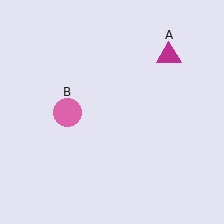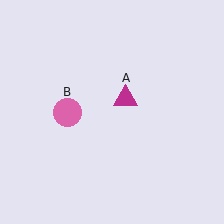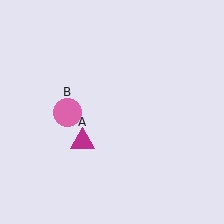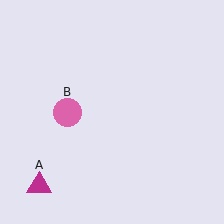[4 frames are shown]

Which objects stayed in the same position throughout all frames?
Pink circle (object B) remained stationary.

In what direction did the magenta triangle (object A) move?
The magenta triangle (object A) moved down and to the left.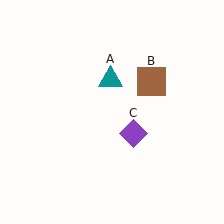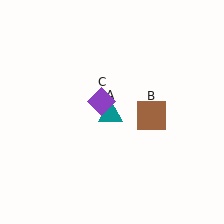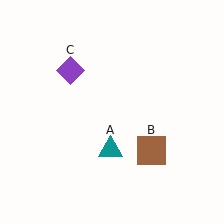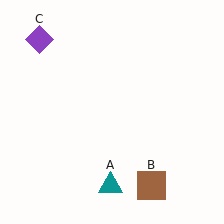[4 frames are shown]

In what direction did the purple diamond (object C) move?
The purple diamond (object C) moved up and to the left.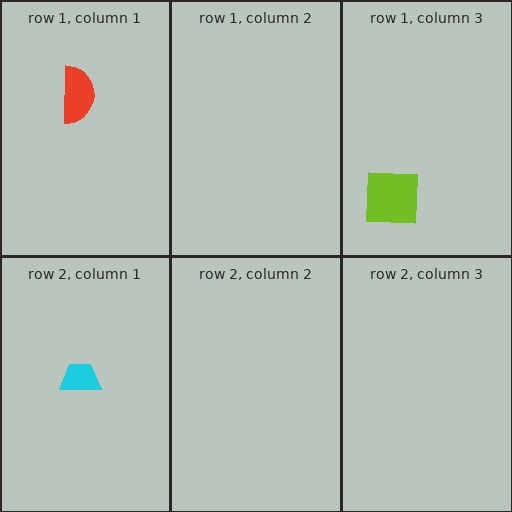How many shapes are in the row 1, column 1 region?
1.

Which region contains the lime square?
The row 1, column 3 region.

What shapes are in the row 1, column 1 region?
The red semicircle.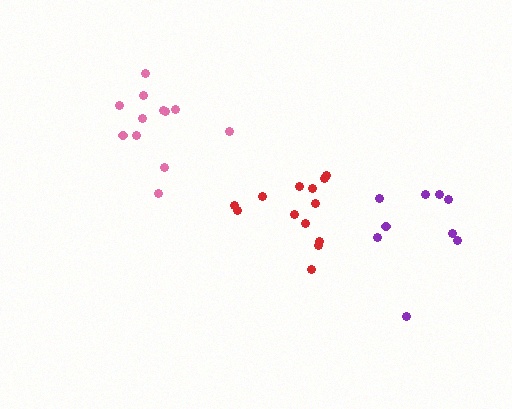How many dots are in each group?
Group 1: 13 dots, Group 2: 12 dots, Group 3: 9 dots (34 total).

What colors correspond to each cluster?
The clusters are colored: red, pink, purple.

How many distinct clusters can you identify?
There are 3 distinct clusters.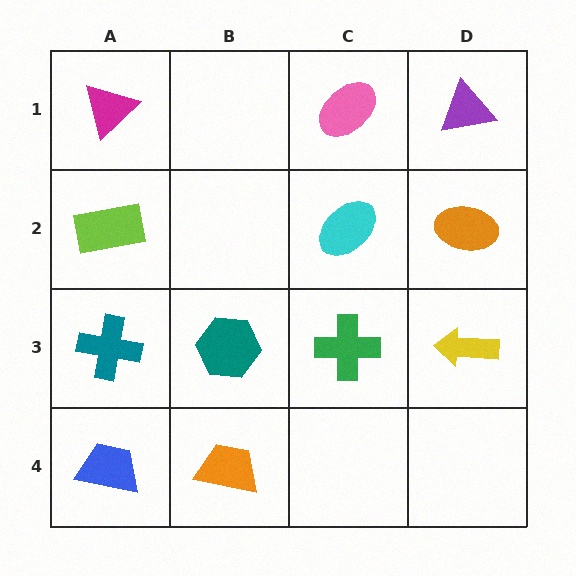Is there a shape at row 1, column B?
No, that cell is empty.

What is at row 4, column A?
A blue trapezoid.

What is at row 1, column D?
A purple triangle.